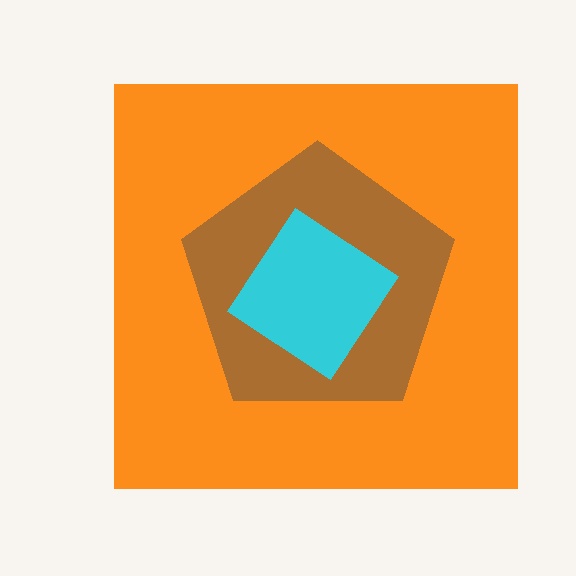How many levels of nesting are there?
3.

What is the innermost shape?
The cyan diamond.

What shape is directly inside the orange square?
The brown pentagon.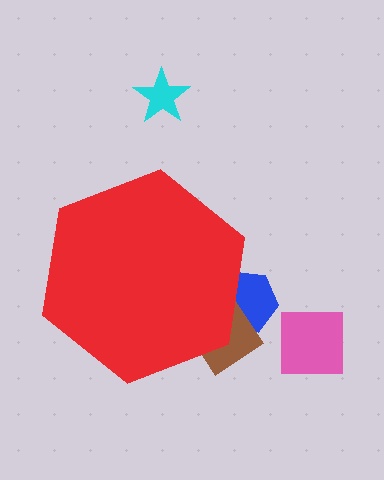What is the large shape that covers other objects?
A red hexagon.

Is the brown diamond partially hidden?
Yes, the brown diamond is partially hidden behind the red hexagon.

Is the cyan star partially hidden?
No, the cyan star is fully visible.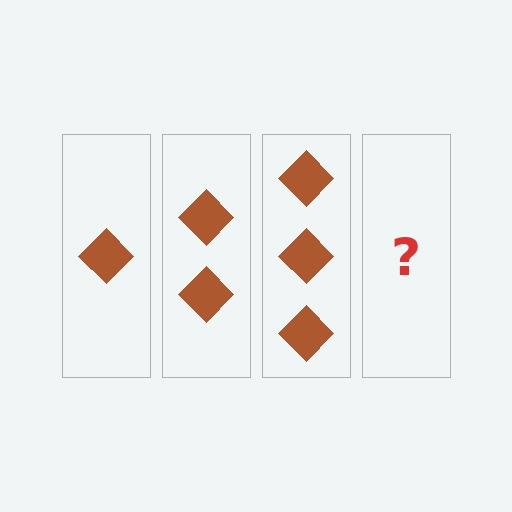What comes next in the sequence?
The next element should be 4 diamonds.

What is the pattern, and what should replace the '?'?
The pattern is that each step adds one more diamond. The '?' should be 4 diamonds.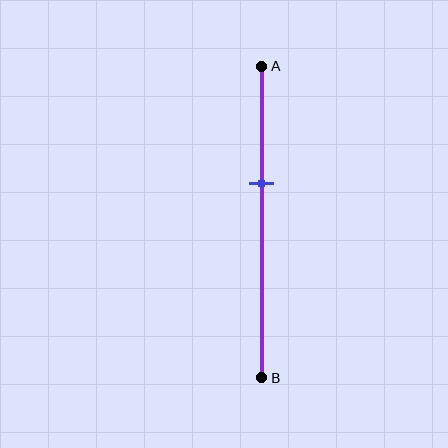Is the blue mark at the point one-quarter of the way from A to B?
No, the mark is at about 40% from A, not at the 25% one-quarter point.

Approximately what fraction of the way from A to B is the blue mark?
The blue mark is approximately 40% of the way from A to B.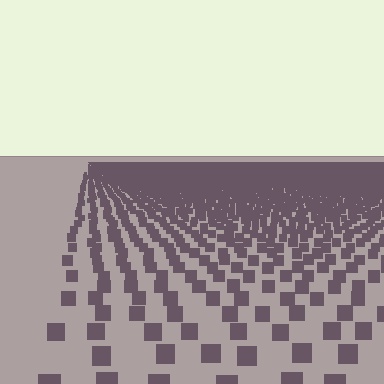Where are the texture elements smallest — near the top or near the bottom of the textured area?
Near the top.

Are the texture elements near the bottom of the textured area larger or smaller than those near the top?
Larger. Near the bottom, elements are closer to the viewer and appear at a bigger on-screen size.